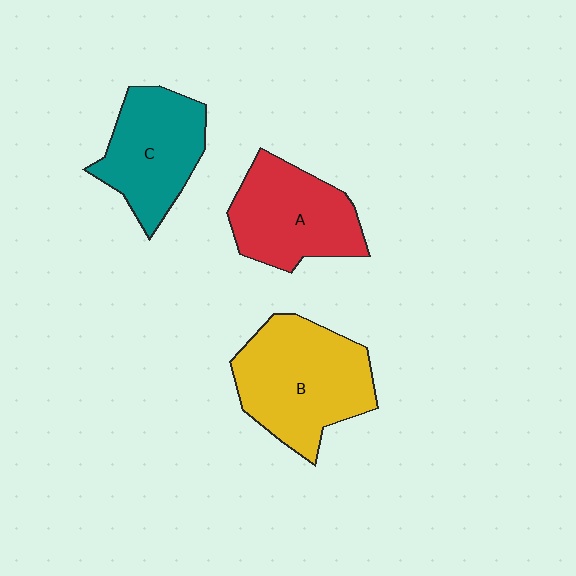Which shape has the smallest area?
Shape C (teal).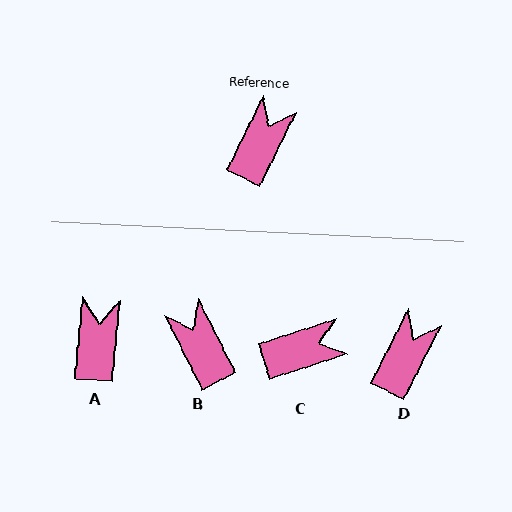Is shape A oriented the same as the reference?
No, it is off by about 21 degrees.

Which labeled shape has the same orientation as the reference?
D.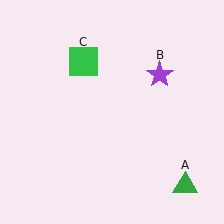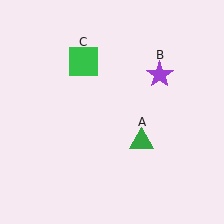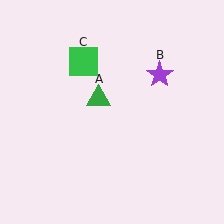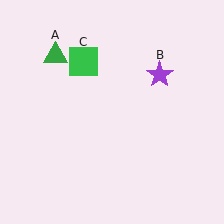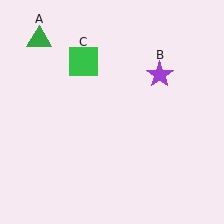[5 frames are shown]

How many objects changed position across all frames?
1 object changed position: green triangle (object A).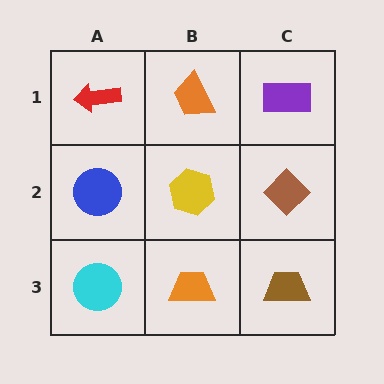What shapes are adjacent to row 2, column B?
An orange trapezoid (row 1, column B), an orange trapezoid (row 3, column B), a blue circle (row 2, column A), a brown diamond (row 2, column C).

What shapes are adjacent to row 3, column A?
A blue circle (row 2, column A), an orange trapezoid (row 3, column B).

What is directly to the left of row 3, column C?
An orange trapezoid.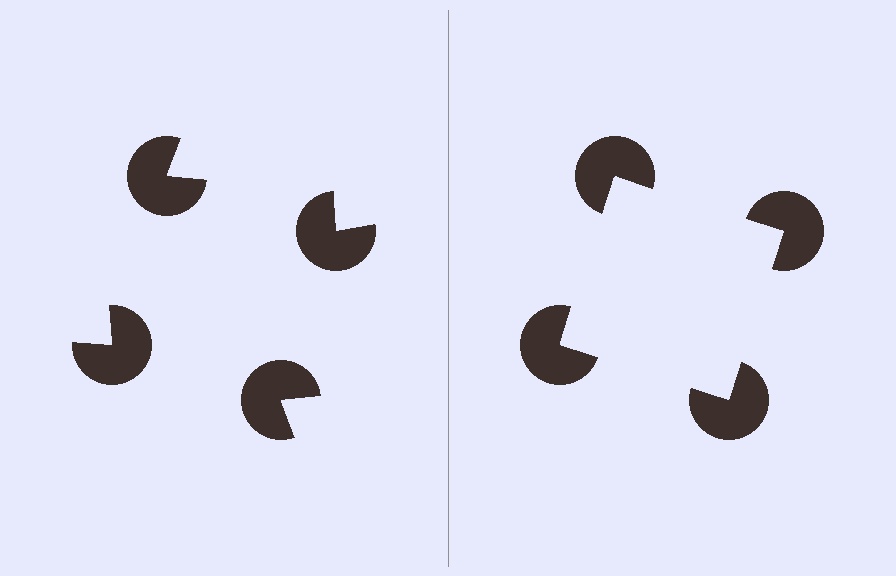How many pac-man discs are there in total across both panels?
8 — 4 on each side.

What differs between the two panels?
The pac-man discs are positioned identically on both sides; only the wedge orientations differ. On the right they align to a square; on the left they are misaligned.